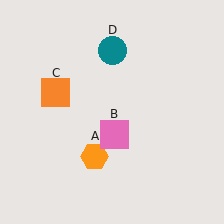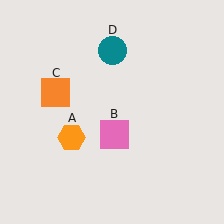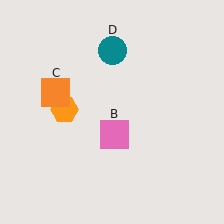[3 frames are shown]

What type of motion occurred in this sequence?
The orange hexagon (object A) rotated clockwise around the center of the scene.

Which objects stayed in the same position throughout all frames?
Pink square (object B) and orange square (object C) and teal circle (object D) remained stationary.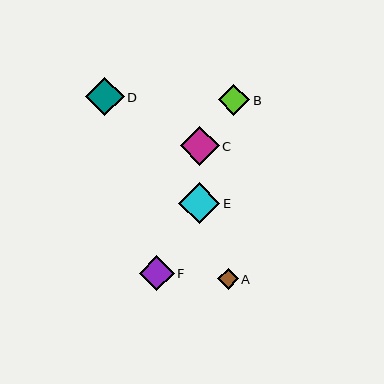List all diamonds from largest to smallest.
From largest to smallest: E, C, D, F, B, A.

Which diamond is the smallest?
Diamond A is the smallest with a size of approximately 20 pixels.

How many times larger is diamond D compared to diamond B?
Diamond D is approximately 1.2 times the size of diamond B.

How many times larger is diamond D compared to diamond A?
Diamond D is approximately 1.9 times the size of diamond A.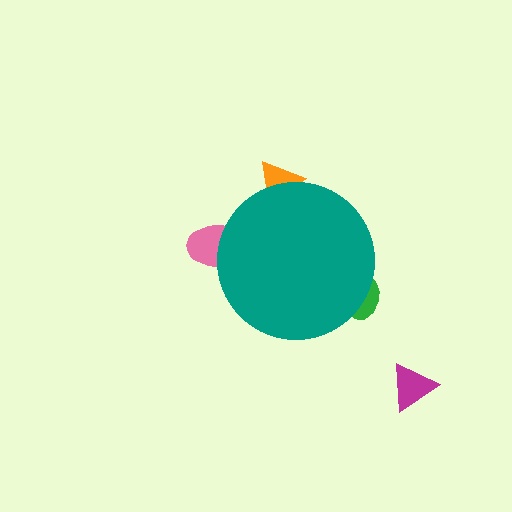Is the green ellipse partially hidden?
Yes, the green ellipse is partially hidden behind the teal circle.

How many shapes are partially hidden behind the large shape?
3 shapes are partially hidden.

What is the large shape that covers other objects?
A teal circle.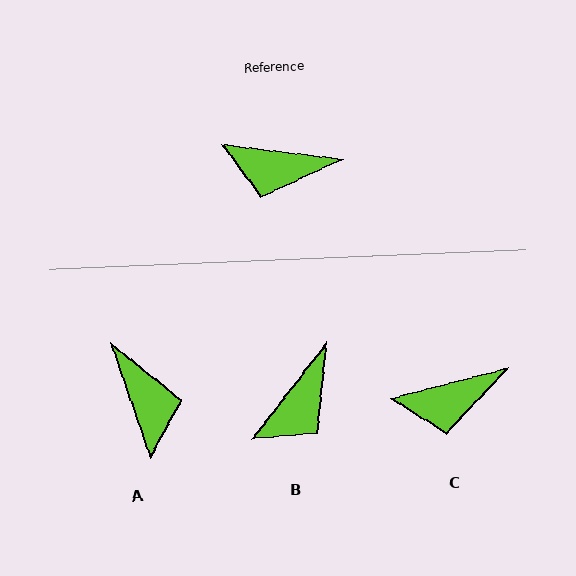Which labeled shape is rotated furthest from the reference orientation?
A, about 116 degrees away.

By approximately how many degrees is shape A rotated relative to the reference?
Approximately 116 degrees counter-clockwise.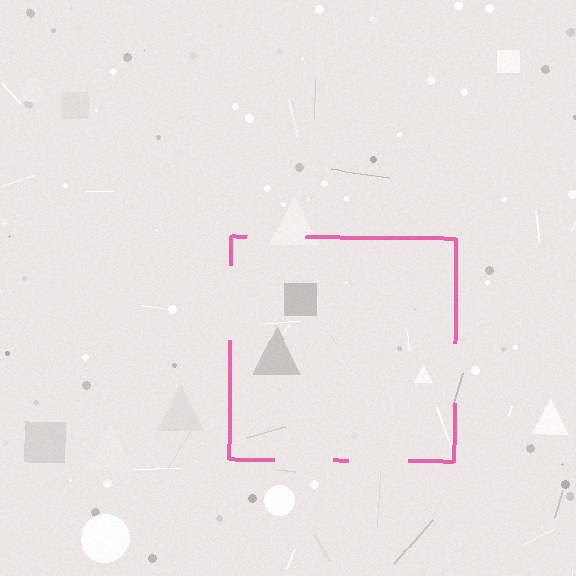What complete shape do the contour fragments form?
The contour fragments form a square.